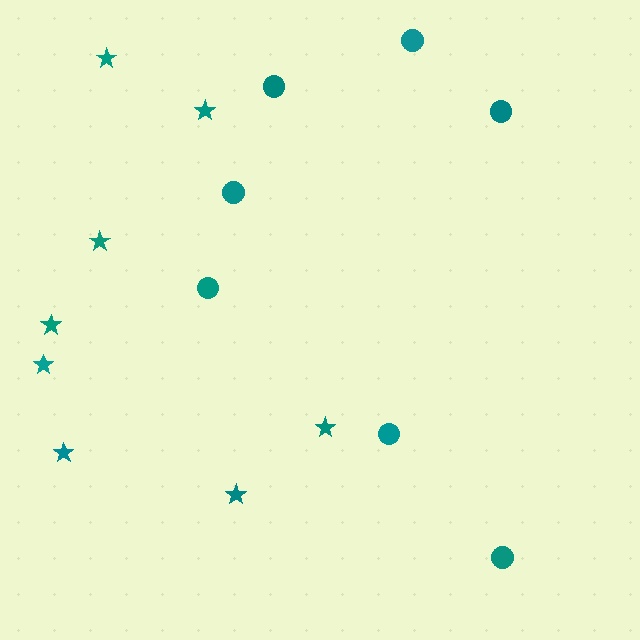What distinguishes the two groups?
There are 2 groups: one group of circles (7) and one group of stars (8).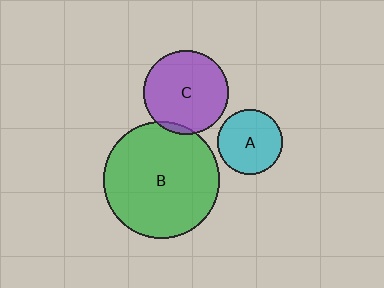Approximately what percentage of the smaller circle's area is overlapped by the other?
Approximately 5%.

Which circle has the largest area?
Circle B (green).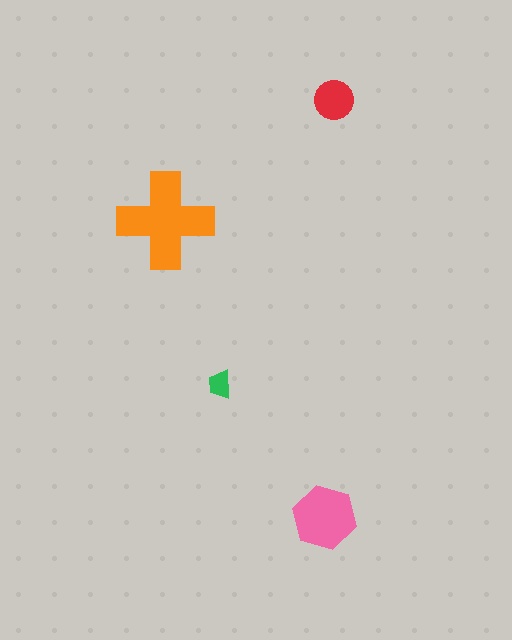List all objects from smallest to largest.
The green trapezoid, the red circle, the pink hexagon, the orange cross.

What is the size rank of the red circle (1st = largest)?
3rd.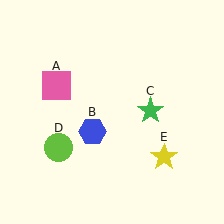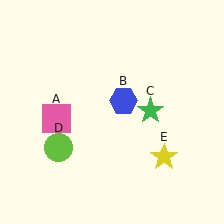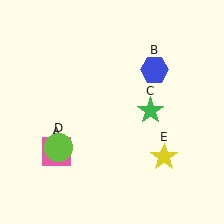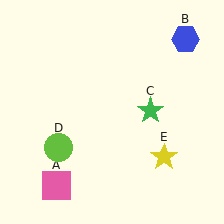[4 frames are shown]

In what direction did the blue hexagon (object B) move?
The blue hexagon (object B) moved up and to the right.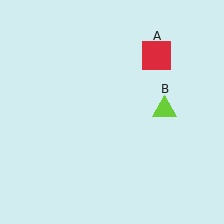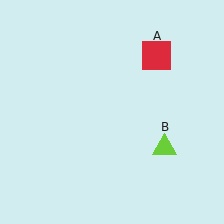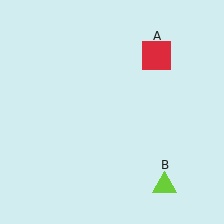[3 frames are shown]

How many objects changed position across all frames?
1 object changed position: lime triangle (object B).